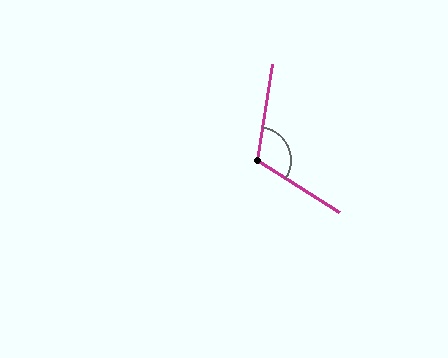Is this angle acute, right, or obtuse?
It is obtuse.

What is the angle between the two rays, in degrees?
Approximately 114 degrees.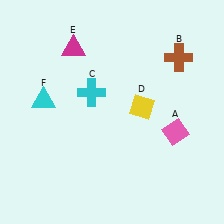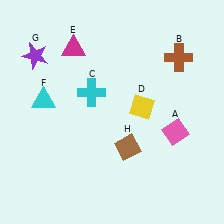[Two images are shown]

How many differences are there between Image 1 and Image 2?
There are 2 differences between the two images.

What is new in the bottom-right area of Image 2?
A brown diamond (H) was added in the bottom-right area of Image 2.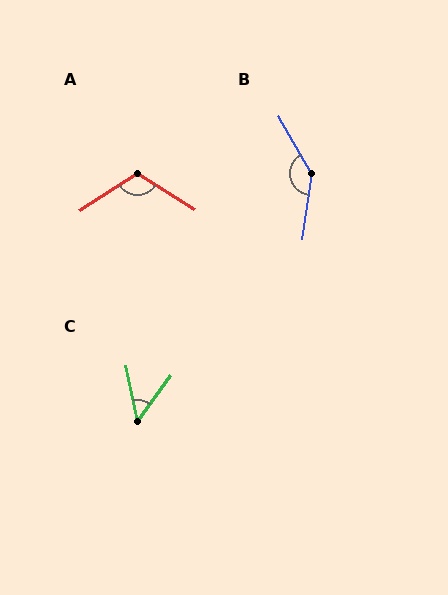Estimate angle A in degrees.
Approximately 116 degrees.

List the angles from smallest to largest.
C (48°), A (116°), B (142°).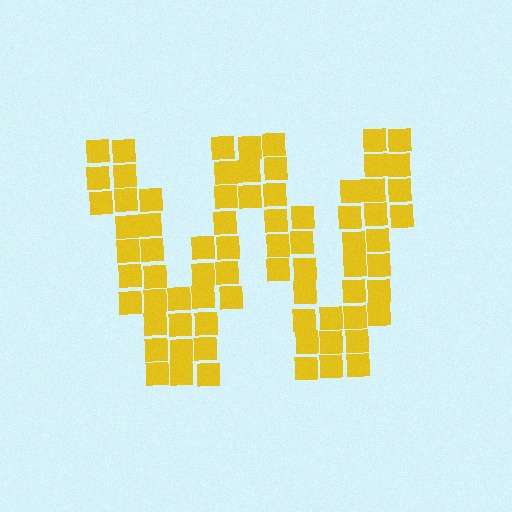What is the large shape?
The large shape is the letter W.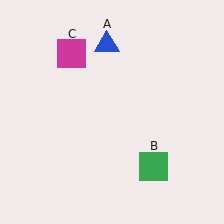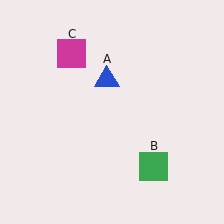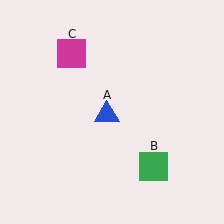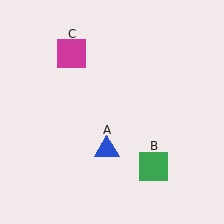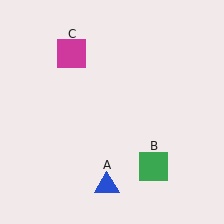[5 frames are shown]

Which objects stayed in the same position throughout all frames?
Green square (object B) and magenta square (object C) remained stationary.